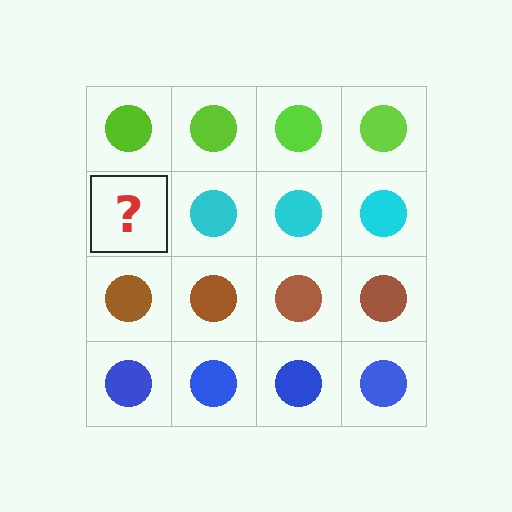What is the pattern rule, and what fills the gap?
The rule is that each row has a consistent color. The gap should be filled with a cyan circle.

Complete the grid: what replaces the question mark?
The question mark should be replaced with a cyan circle.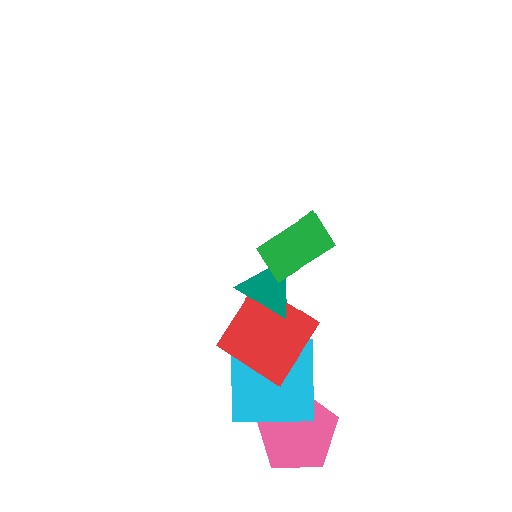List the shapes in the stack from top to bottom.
From top to bottom: the green rectangle, the teal triangle, the red diamond, the cyan square, the pink pentagon.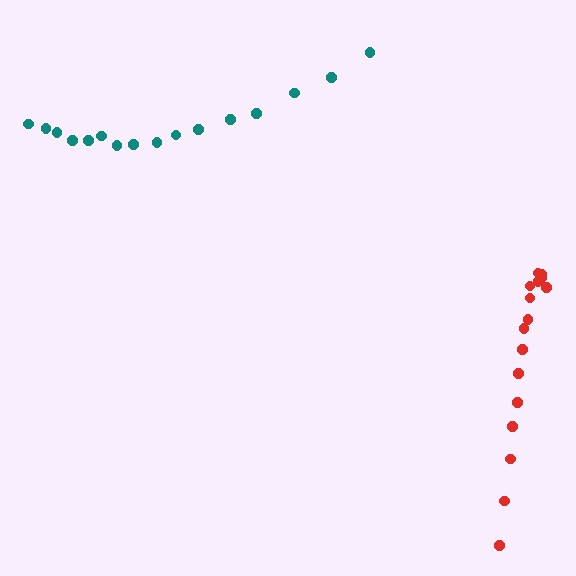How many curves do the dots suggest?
There are 2 distinct paths.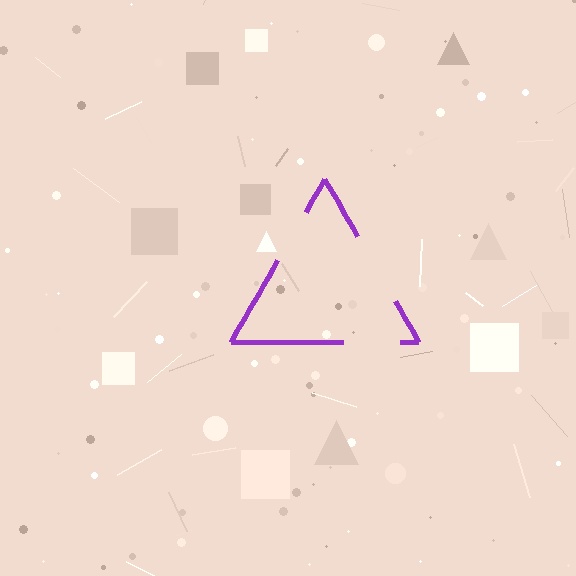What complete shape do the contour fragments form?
The contour fragments form a triangle.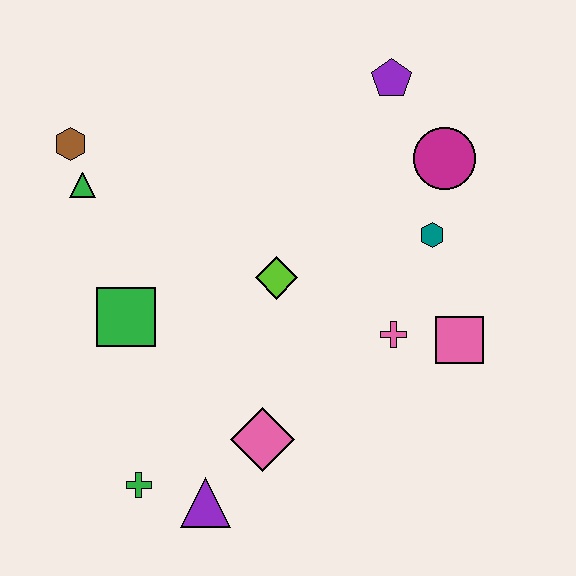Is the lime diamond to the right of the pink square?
No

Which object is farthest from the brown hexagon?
The pink square is farthest from the brown hexagon.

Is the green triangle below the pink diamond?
No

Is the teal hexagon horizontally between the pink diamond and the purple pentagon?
No